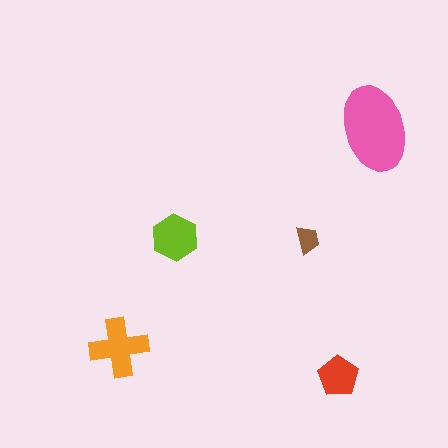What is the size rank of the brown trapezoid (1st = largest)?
5th.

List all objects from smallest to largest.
The brown trapezoid, the red pentagon, the lime hexagon, the orange cross, the pink ellipse.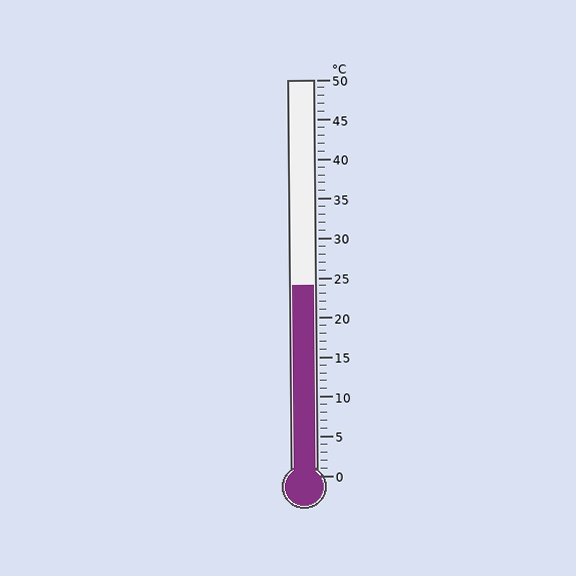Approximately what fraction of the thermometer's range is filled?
The thermometer is filled to approximately 50% of its range.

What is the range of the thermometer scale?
The thermometer scale ranges from 0°C to 50°C.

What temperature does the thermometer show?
The thermometer shows approximately 24°C.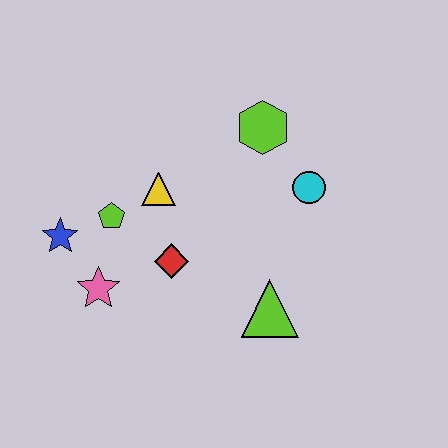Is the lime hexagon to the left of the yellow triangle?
No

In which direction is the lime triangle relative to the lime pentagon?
The lime triangle is to the right of the lime pentagon.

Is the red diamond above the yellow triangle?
No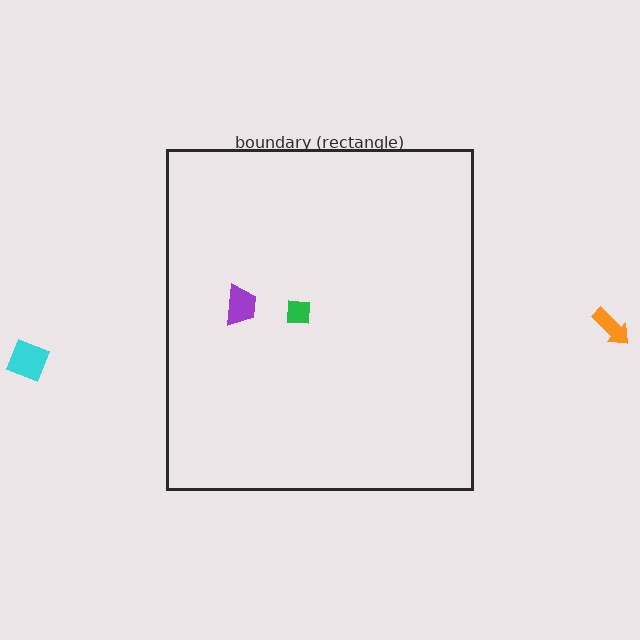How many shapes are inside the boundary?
2 inside, 2 outside.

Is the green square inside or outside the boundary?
Inside.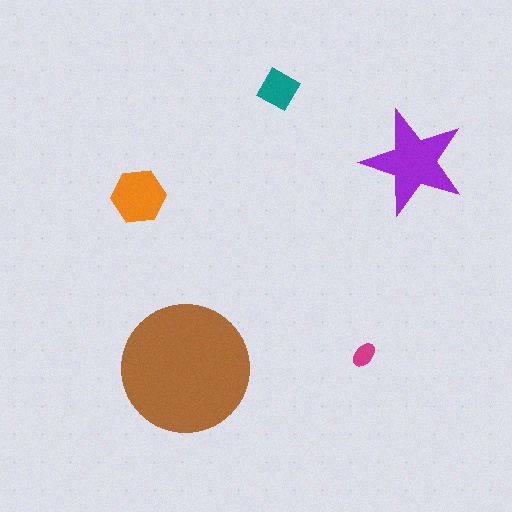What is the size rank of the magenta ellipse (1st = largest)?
5th.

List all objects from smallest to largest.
The magenta ellipse, the teal diamond, the orange hexagon, the purple star, the brown circle.